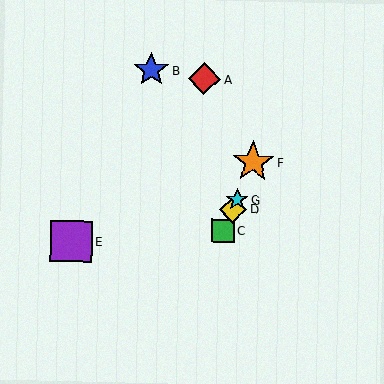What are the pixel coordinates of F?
Object F is at (253, 162).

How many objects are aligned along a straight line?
4 objects (C, D, F, G) are aligned along a straight line.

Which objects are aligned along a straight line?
Objects C, D, F, G are aligned along a straight line.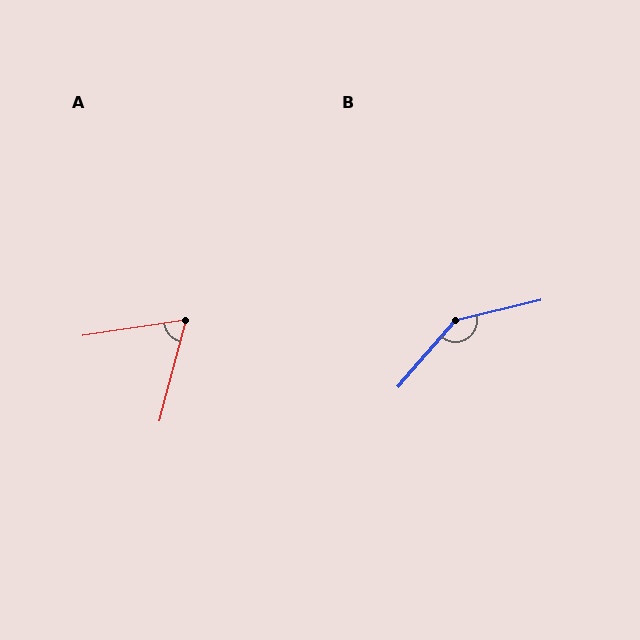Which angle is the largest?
B, at approximately 144 degrees.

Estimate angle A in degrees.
Approximately 67 degrees.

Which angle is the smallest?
A, at approximately 67 degrees.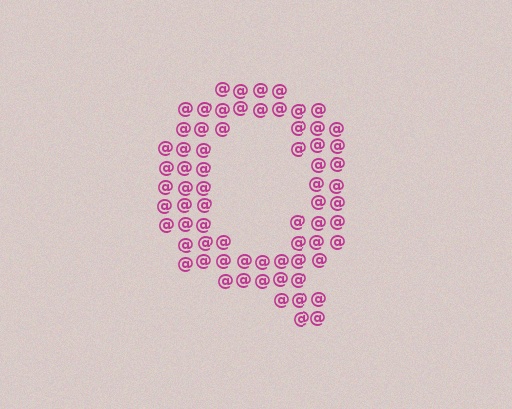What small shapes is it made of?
It is made of small at signs.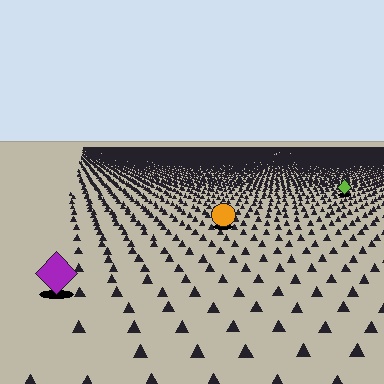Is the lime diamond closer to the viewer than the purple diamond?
No. The purple diamond is closer — you can tell from the texture gradient: the ground texture is coarser near it.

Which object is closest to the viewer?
The purple diamond is closest. The texture marks near it are larger and more spread out.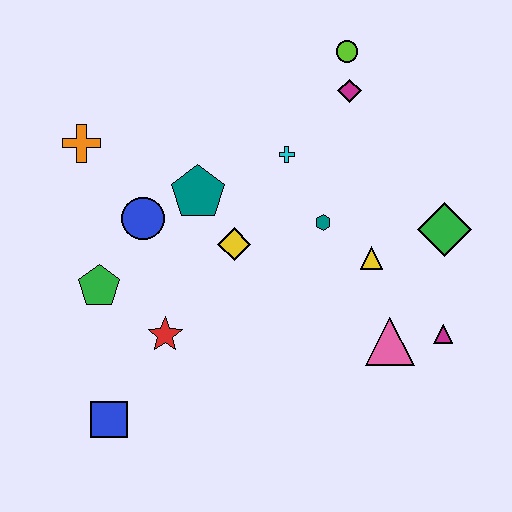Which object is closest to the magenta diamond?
The lime circle is closest to the magenta diamond.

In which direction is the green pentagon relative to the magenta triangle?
The green pentagon is to the left of the magenta triangle.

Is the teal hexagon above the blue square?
Yes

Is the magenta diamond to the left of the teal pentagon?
No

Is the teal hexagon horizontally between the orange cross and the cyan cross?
No